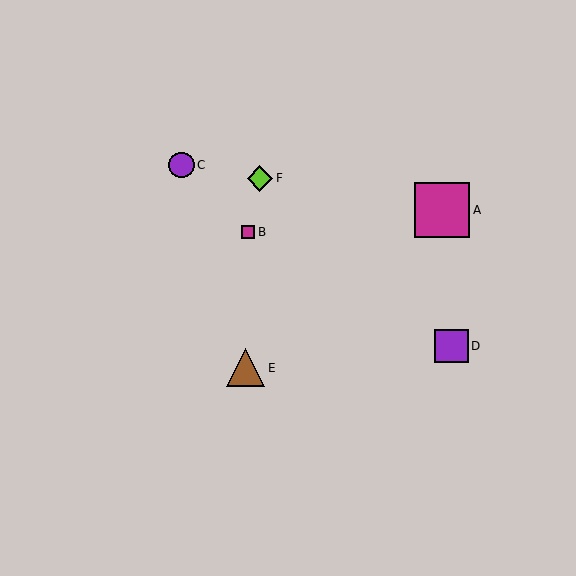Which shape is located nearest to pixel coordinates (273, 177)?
The lime diamond (labeled F) at (260, 178) is nearest to that location.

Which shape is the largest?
The magenta square (labeled A) is the largest.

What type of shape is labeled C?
Shape C is a purple circle.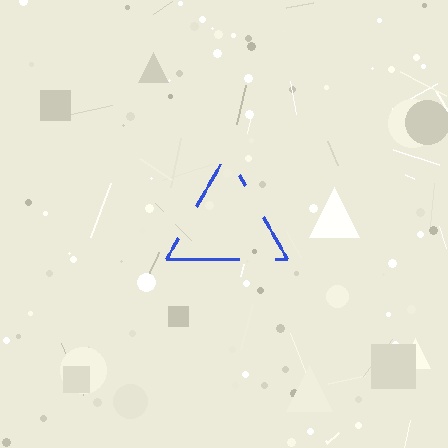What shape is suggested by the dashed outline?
The dashed outline suggests a triangle.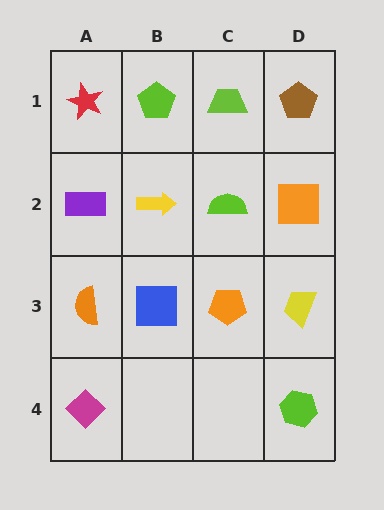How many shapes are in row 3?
4 shapes.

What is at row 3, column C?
An orange pentagon.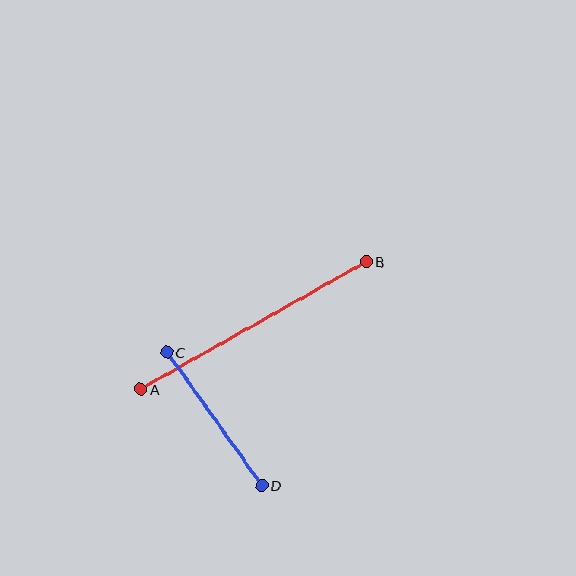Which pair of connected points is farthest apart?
Points A and B are farthest apart.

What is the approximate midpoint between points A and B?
The midpoint is at approximately (254, 326) pixels.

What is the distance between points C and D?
The distance is approximately 164 pixels.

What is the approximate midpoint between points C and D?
The midpoint is at approximately (214, 419) pixels.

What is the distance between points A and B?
The distance is approximately 259 pixels.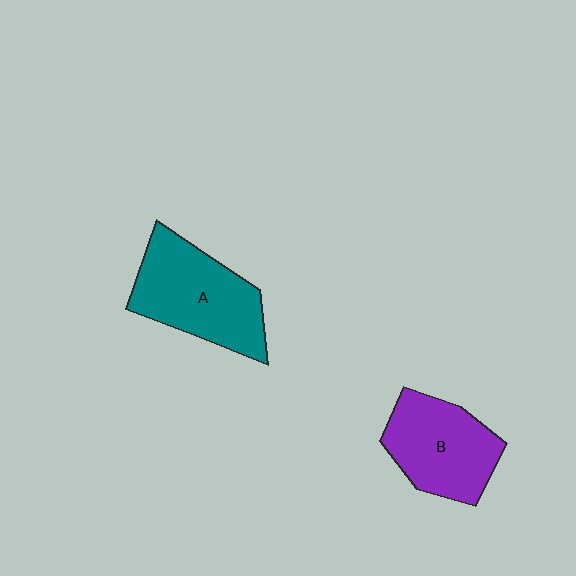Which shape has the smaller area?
Shape B (purple).